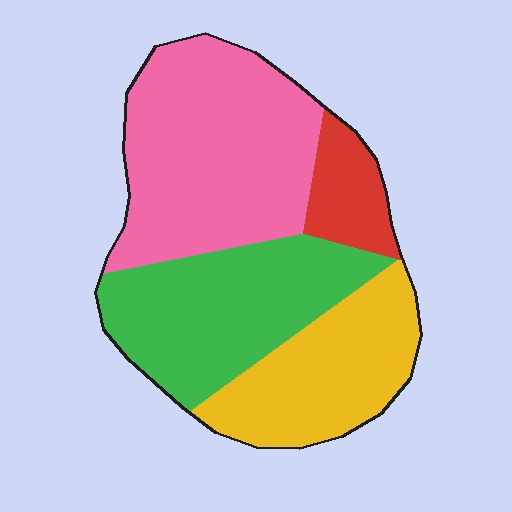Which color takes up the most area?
Pink, at roughly 40%.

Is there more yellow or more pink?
Pink.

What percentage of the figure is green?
Green covers around 30% of the figure.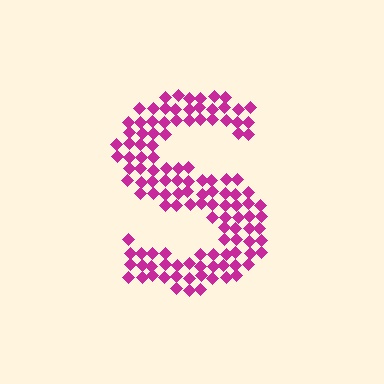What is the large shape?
The large shape is the letter S.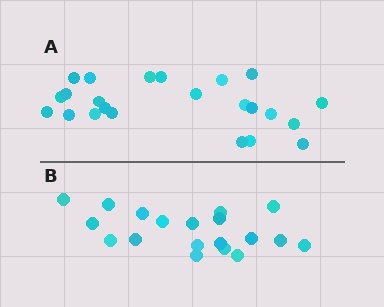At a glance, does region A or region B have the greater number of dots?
Region A (the top region) has more dots.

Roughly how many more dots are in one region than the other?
Region A has about 4 more dots than region B.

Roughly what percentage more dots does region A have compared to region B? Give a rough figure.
About 20% more.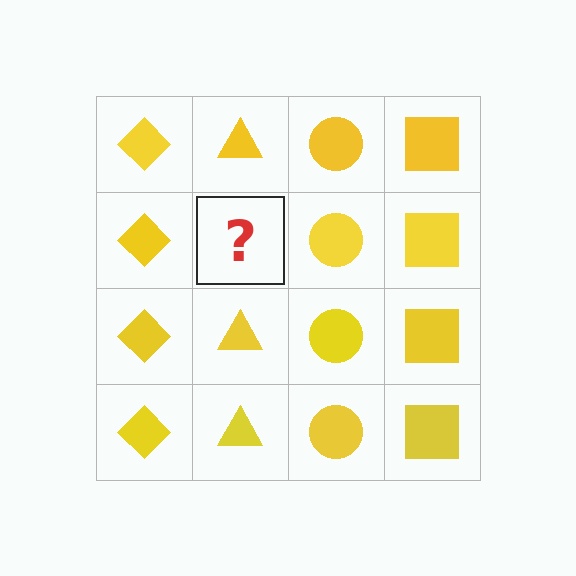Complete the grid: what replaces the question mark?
The question mark should be replaced with a yellow triangle.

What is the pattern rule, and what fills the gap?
The rule is that each column has a consistent shape. The gap should be filled with a yellow triangle.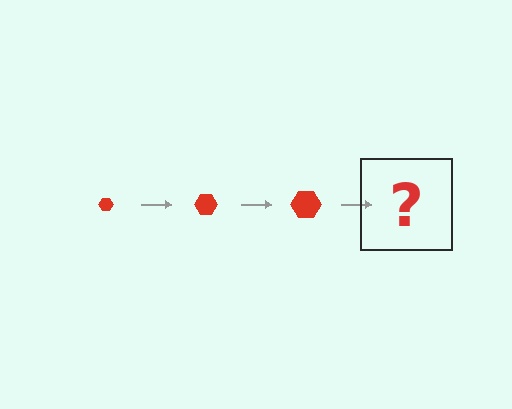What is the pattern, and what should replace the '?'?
The pattern is that the hexagon gets progressively larger each step. The '?' should be a red hexagon, larger than the previous one.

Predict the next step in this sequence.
The next step is a red hexagon, larger than the previous one.